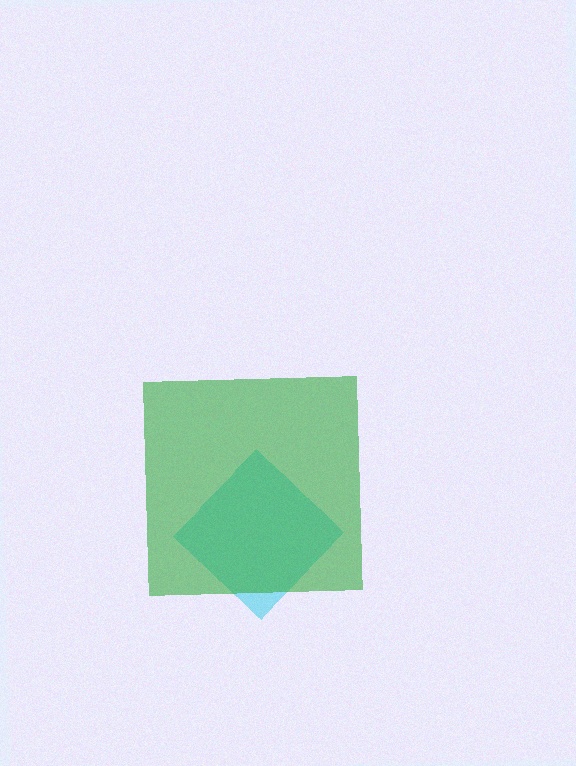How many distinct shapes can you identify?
There are 2 distinct shapes: a cyan diamond, a green square.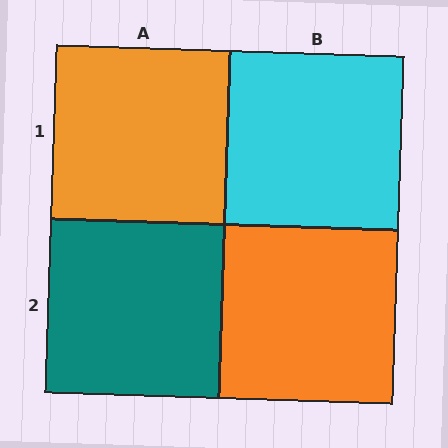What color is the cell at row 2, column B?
Orange.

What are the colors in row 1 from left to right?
Orange, cyan.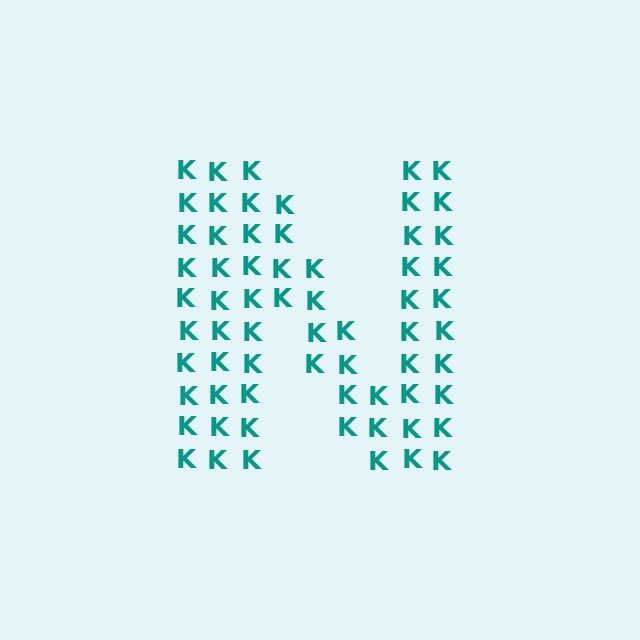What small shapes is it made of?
It is made of small letter K's.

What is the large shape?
The large shape is the letter N.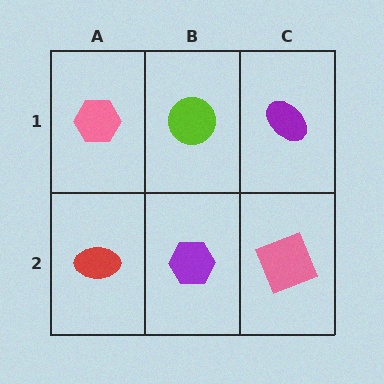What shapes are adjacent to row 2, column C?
A purple ellipse (row 1, column C), a purple hexagon (row 2, column B).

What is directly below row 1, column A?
A red ellipse.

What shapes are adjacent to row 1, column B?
A purple hexagon (row 2, column B), a pink hexagon (row 1, column A), a purple ellipse (row 1, column C).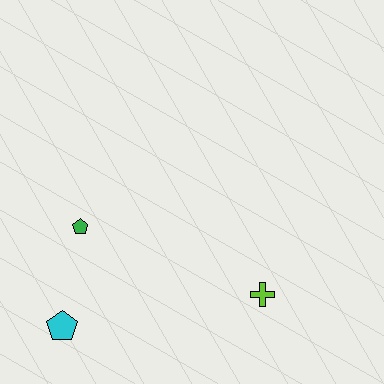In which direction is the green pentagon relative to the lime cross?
The green pentagon is to the left of the lime cross.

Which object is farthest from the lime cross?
The cyan pentagon is farthest from the lime cross.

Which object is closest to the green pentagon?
The cyan pentagon is closest to the green pentagon.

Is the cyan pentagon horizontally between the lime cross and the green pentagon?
No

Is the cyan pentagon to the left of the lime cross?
Yes